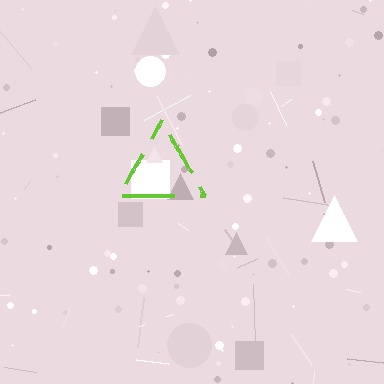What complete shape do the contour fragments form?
The contour fragments form a triangle.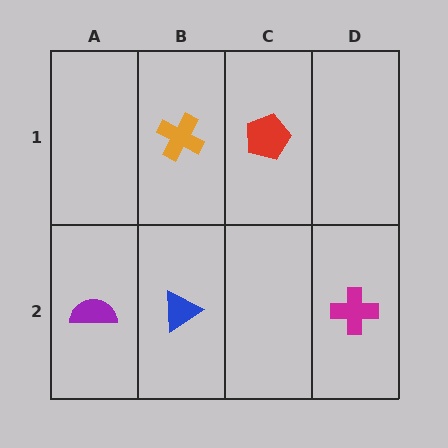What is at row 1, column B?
An orange cross.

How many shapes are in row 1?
2 shapes.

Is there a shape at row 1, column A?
No, that cell is empty.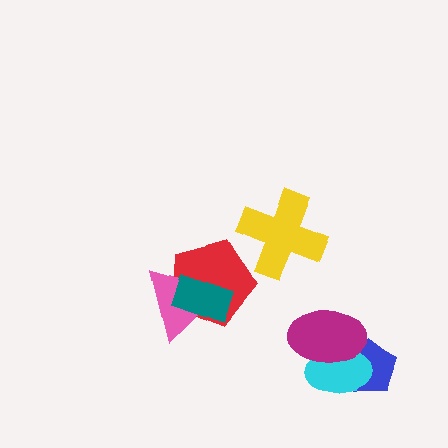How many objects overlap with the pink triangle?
2 objects overlap with the pink triangle.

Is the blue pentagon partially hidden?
Yes, it is partially covered by another shape.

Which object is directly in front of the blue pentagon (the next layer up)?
The cyan ellipse is directly in front of the blue pentagon.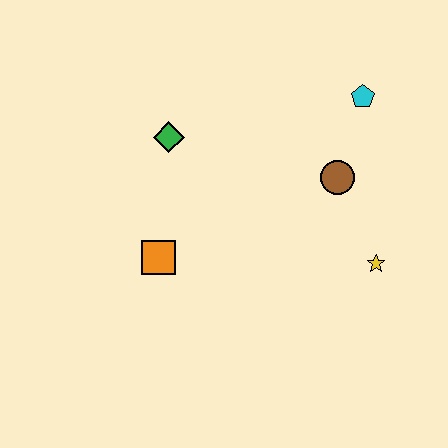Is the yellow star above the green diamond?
No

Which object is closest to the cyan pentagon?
The brown circle is closest to the cyan pentagon.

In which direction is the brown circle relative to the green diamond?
The brown circle is to the right of the green diamond.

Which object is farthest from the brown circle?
The orange square is farthest from the brown circle.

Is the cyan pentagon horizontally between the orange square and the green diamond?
No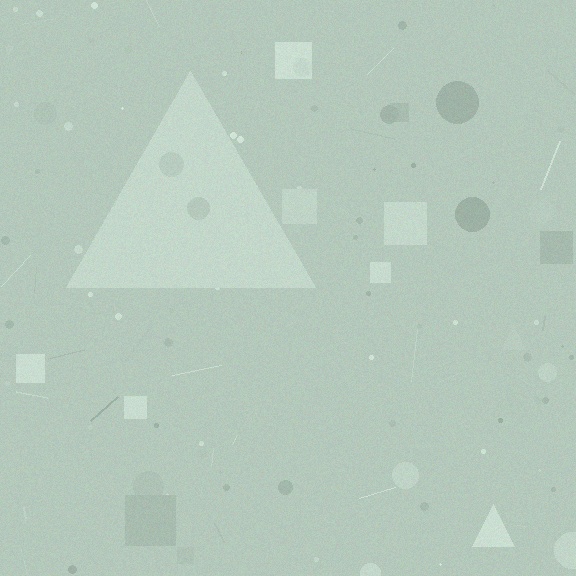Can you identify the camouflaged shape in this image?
The camouflaged shape is a triangle.